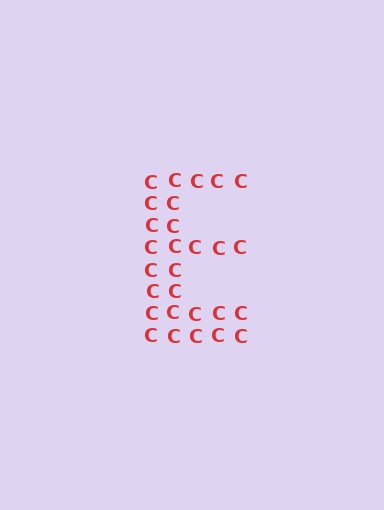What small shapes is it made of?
It is made of small letter C's.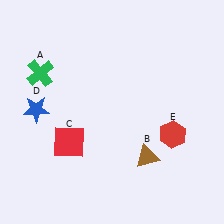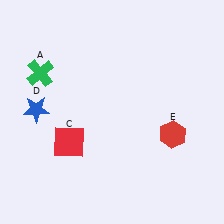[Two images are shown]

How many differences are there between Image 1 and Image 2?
There is 1 difference between the two images.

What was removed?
The brown triangle (B) was removed in Image 2.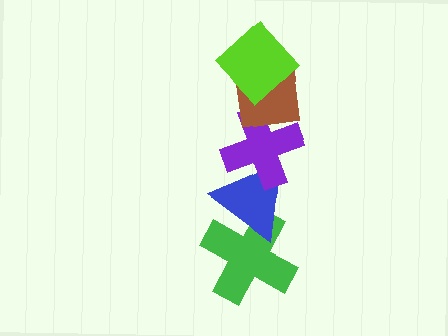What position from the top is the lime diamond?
The lime diamond is 1st from the top.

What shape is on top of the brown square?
The lime diamond is on top of the brown square.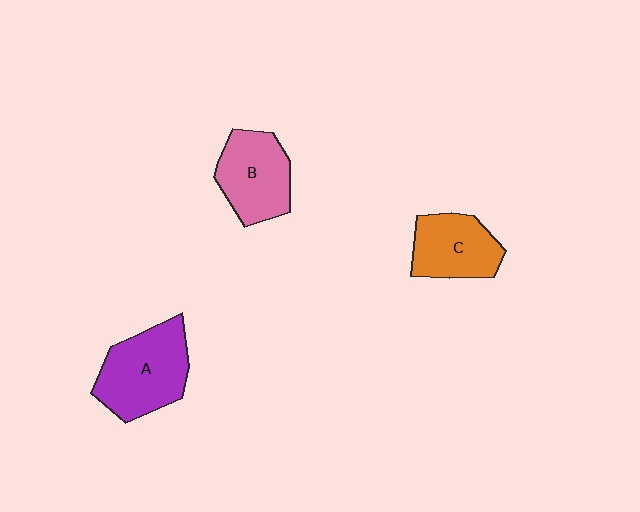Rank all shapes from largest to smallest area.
From largest to smallest: A (purple), B (pink), C (orange).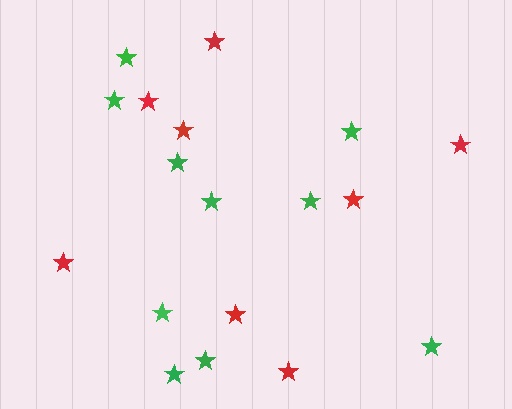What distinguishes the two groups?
There are 2 groups: one group of red stars (8) and one group of green stars (10).